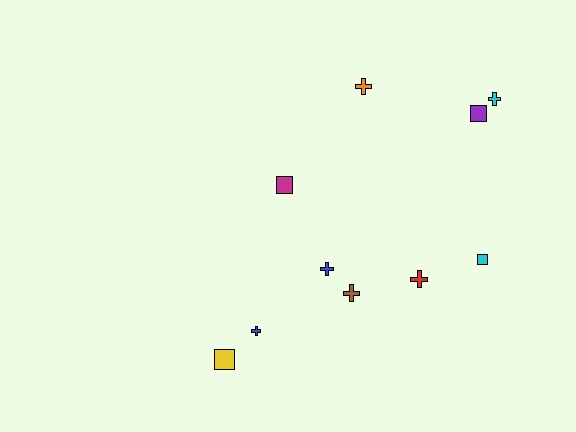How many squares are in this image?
There are 4 squares.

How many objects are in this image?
There are 10 objects.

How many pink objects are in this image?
There are no pink objects.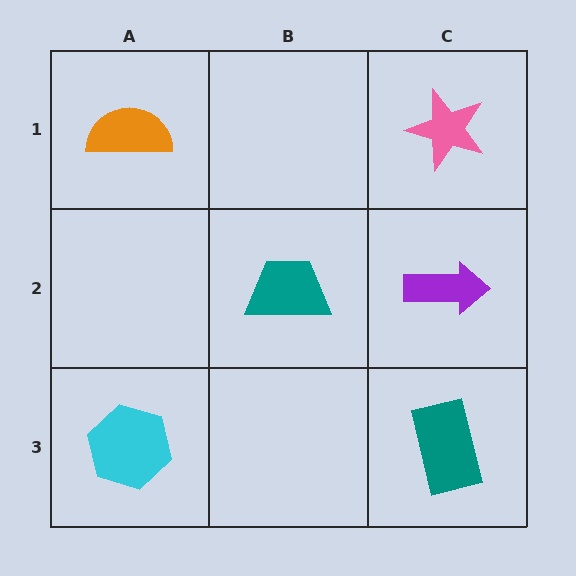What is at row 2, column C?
A purple arrow.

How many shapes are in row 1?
2 shapes.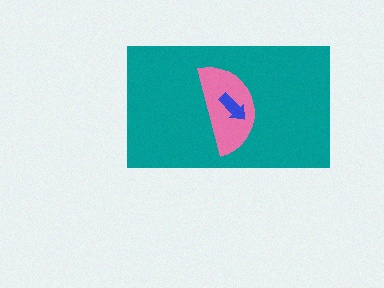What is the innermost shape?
The blue arrow.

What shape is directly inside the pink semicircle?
The blue arrow.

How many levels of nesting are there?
3.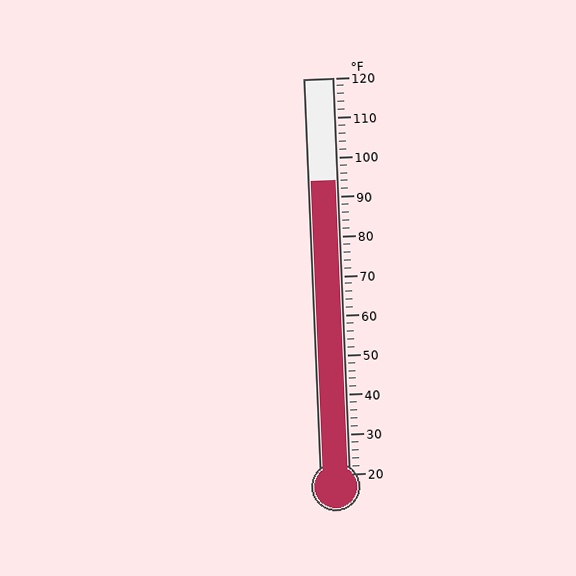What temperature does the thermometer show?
The thermometer shows approximately 94°F.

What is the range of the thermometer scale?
The thermometer scale ranges from 20°F to 120°F.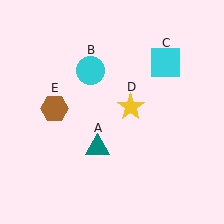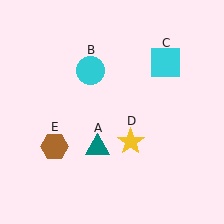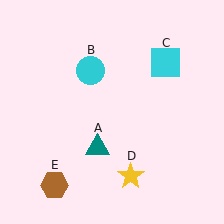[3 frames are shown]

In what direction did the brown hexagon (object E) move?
The brown hexagon (object E) moved down.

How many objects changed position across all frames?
2 objects changed position: yellow star (object D), brown hexagon (object E).